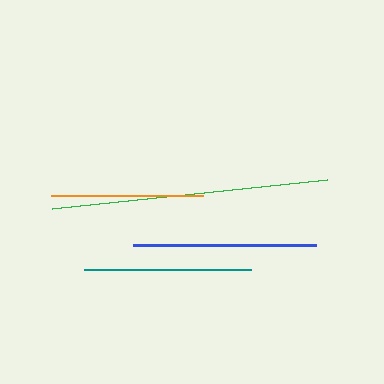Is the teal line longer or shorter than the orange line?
The teal line is longer than the orange line.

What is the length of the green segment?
The green segment is approximately 276 pixels long.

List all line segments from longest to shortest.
From longest to shortest: green, blue, teal, orange.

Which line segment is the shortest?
The orange line is the shortest at approximately 152 pixels.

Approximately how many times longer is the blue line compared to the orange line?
The blue line is approximately 1.2 times the length of the orange line.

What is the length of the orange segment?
The orange segment is approximately 152 pixels long.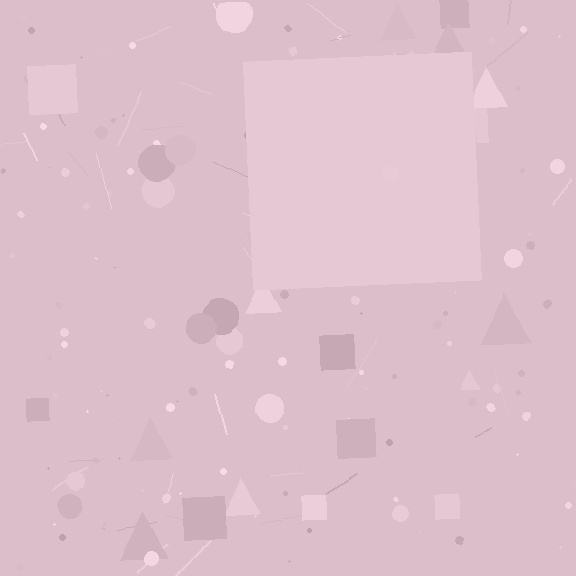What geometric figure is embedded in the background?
A square is embedded in the background.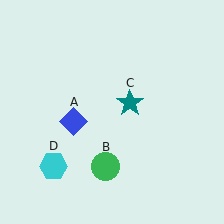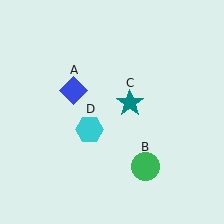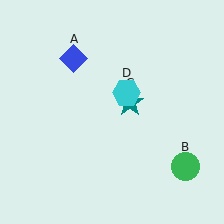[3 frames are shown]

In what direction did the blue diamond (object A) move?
The blue diamond (object A) moved up.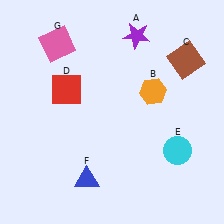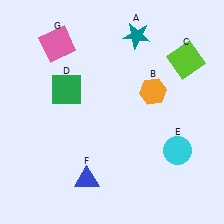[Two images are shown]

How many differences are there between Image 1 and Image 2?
There are 3 differences between the two images.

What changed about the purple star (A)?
In Image 1, A is purple. In Image 2, it changed to teal.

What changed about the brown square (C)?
In Image 1, C is brown. In Image 2, it changed to lime.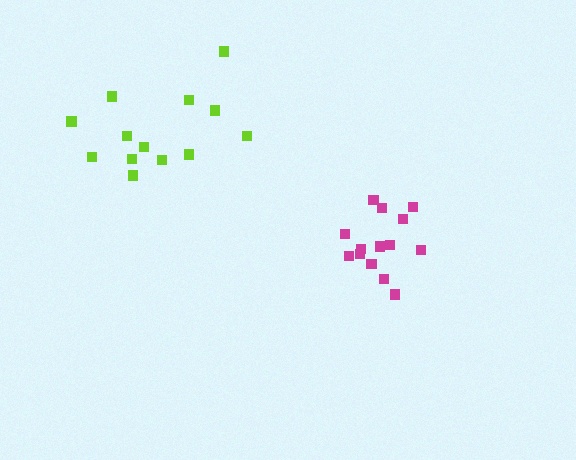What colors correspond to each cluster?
The clusters are colored: magenta, lime.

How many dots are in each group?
Group 1: 14 dots, Group 2: 13 dots (27 total).